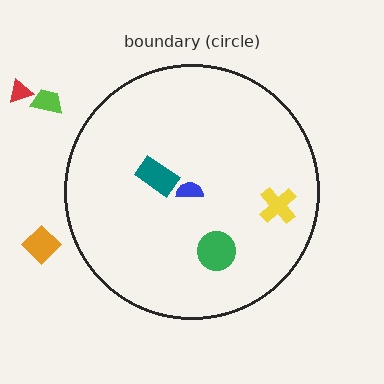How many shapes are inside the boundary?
4 inside, 3 outside.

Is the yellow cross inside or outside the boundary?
Inside.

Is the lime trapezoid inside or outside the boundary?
Outside.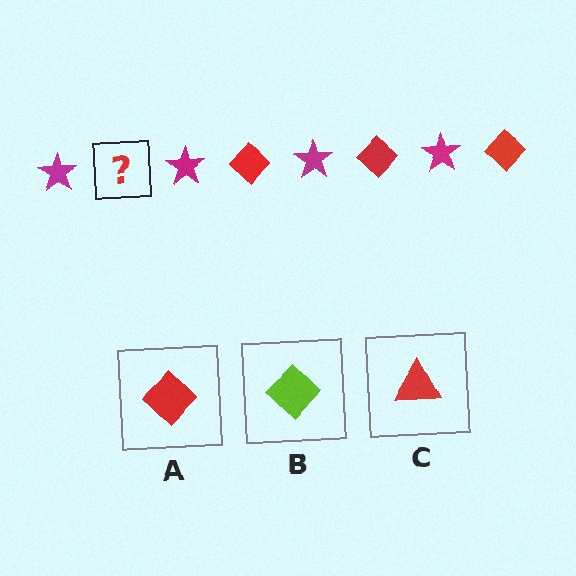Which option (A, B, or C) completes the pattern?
A.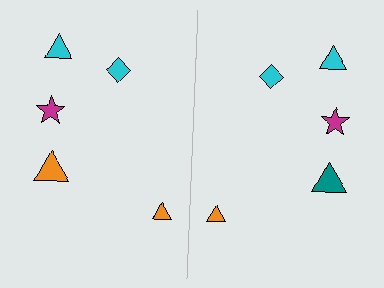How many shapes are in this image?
There are 10 shapes in this image.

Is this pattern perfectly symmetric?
No, the pattern is not perfectly symmetric. The teal triangle on the right side breaks the symmetry — its mirror counterpart is orange.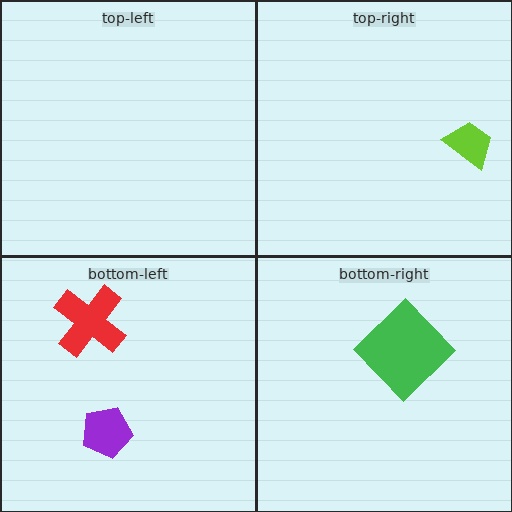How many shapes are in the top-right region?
1.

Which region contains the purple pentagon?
The bottom-left region.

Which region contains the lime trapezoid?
The top-right region.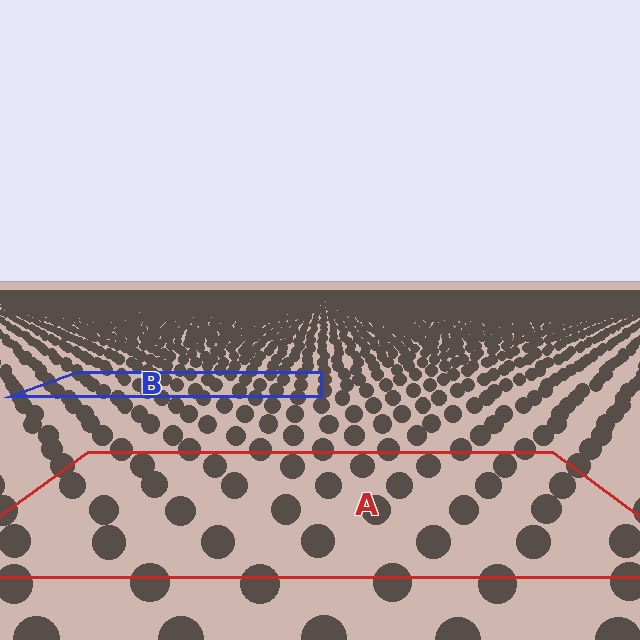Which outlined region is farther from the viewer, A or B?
Region B is farther from the viewer — the texture elements inside it appear smaller and more densely packed.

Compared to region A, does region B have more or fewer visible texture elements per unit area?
Region B has more texture elements per unit area — they are packed more densely because it is farther away.